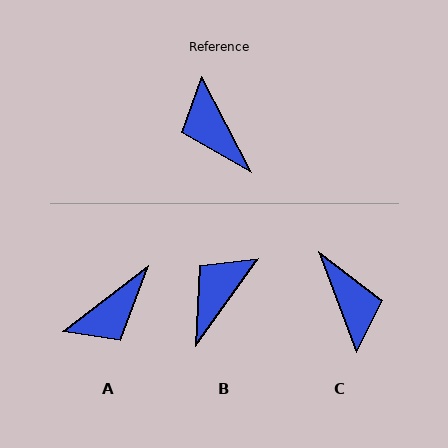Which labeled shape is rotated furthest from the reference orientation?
C, about 173 degrees away.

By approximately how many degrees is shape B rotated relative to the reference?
Approximately 63 degrees clockwise.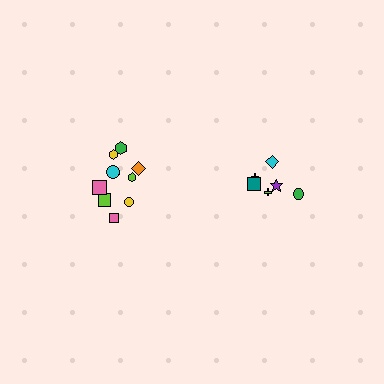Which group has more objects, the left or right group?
The left group.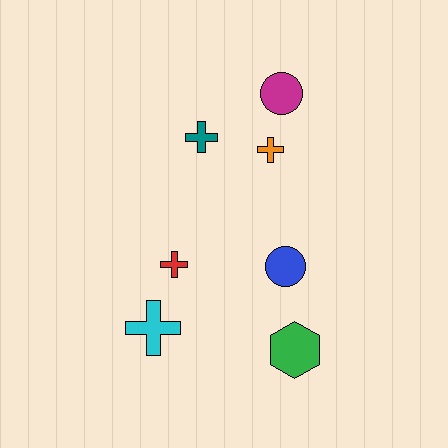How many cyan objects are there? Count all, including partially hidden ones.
There is 1 cyan object.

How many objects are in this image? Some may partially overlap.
There are 7 objects.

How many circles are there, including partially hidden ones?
There are 2 circles.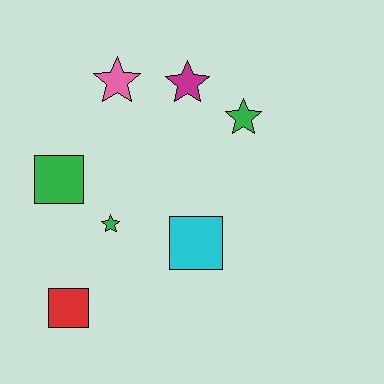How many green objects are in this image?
There are 3 green objects.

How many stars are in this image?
There are 4 stars.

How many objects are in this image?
There are 7 objects.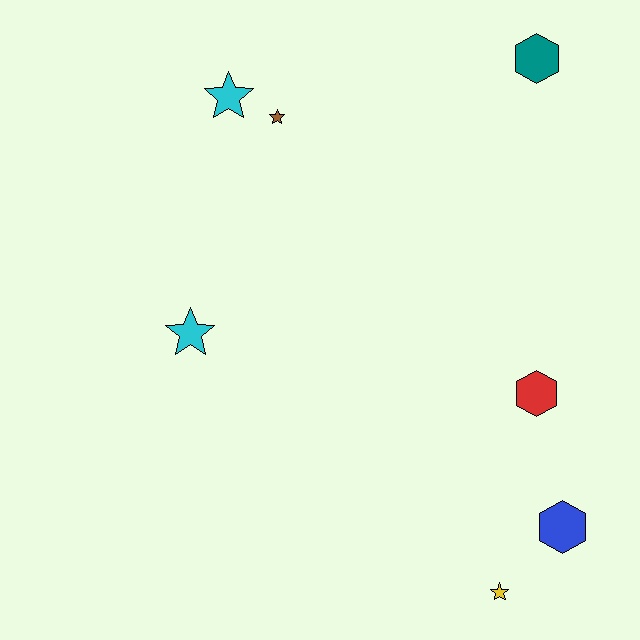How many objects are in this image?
There are 7 objects.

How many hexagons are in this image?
There are 3 hexagons.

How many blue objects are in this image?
There is 1 blue object.